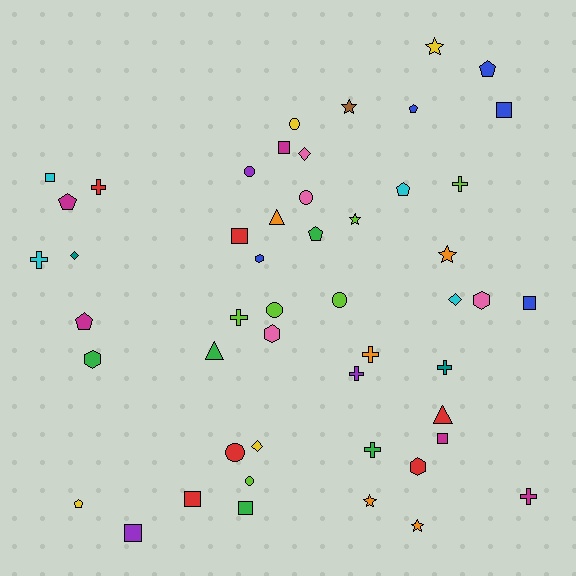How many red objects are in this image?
There are 6 red objects.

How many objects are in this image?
There are 50 objects.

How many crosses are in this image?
There are 9 crosses.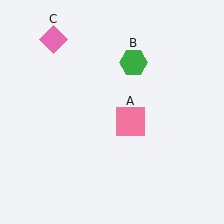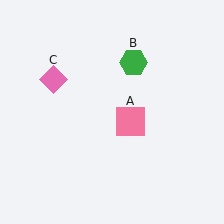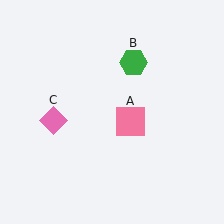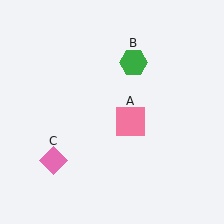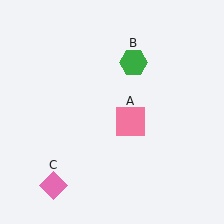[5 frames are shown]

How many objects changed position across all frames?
1 object changed position: pink diamond (object C).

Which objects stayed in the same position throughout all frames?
Pink square (object A) and green hexagon (object B) remained stationary.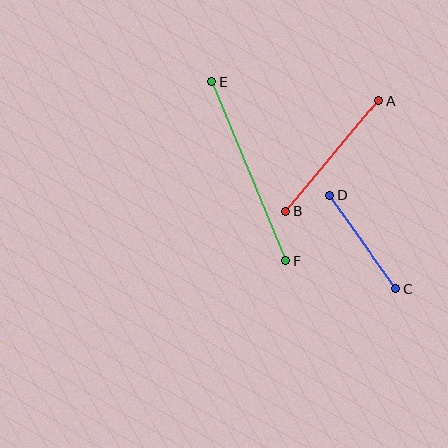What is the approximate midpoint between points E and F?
The midpoint is at approximately (249, 171) pixels.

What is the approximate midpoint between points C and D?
The midpoint is at approximately (363, 242) pixels.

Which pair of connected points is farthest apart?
Points E and F are farthest apart.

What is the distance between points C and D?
The distance is approximately 114 pixels.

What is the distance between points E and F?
The distance is approximately 193 pixels.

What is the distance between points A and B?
The distance is approximately 145 pixels.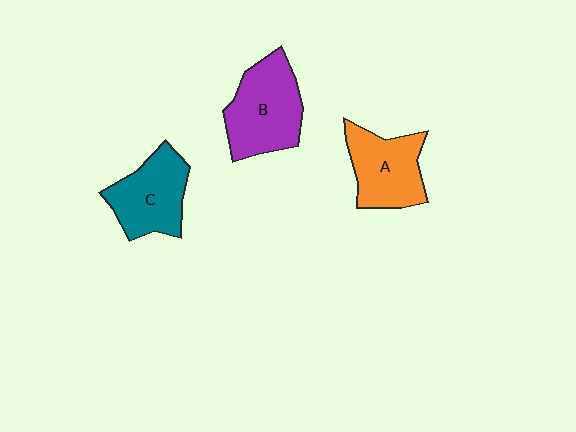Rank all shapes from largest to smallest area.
From largest to smallest: B (purple), C (teal), A (orange).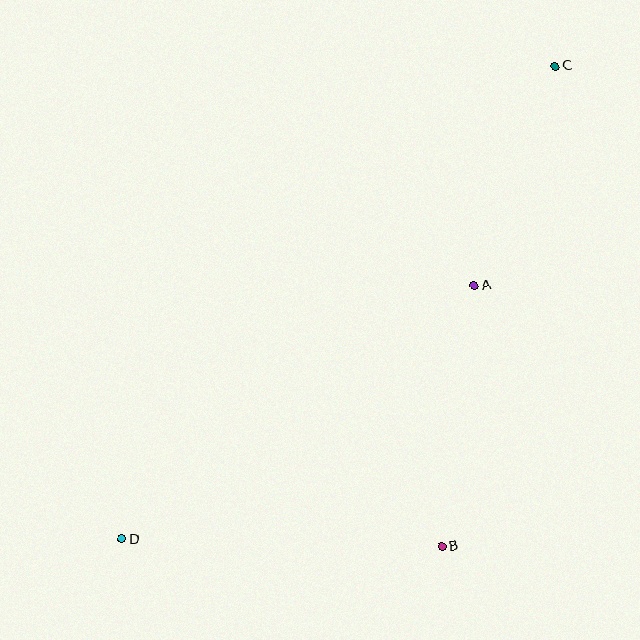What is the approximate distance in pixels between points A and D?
The distance between A and D is approximately 435 pixels.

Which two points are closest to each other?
Points A and C are closest to each other.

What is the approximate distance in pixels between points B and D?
The distance between B and D is approximately 321 pixels.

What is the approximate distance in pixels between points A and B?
The distance between A and B is approximately 263 pixels.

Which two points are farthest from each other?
Points C and D are farthest from each other.